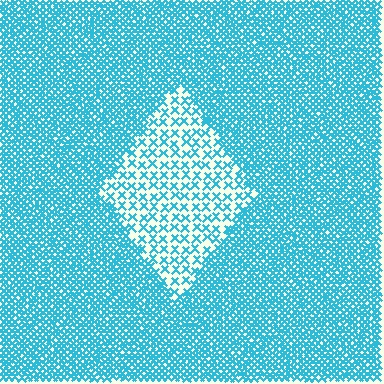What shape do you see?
I see a diamond.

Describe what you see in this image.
The image contains small cyan elements arranged at two different densities. A diamond-shaped region is visible where the elements are less densely packed than the surrounding area.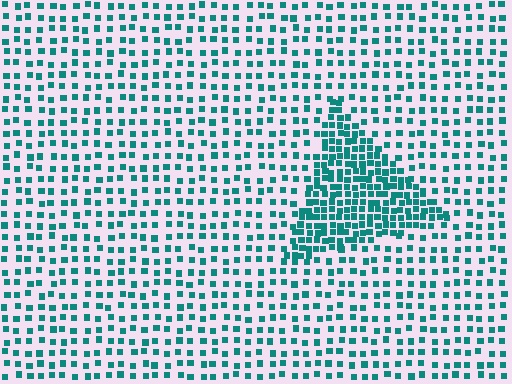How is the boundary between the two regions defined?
The boundary is defined by a change in element density (approximately 2.3x ratio). All elements are the same color, size, and shape.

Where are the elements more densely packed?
The elements are more densely packed inside the triangle boundary.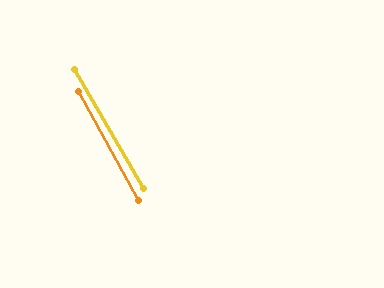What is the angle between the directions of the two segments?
Approximately 1 degree.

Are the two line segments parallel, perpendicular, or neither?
Parallel — their directions differ by only 0.7°.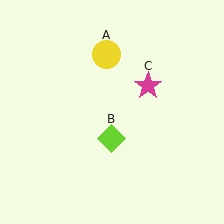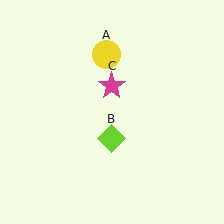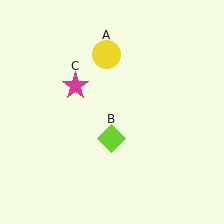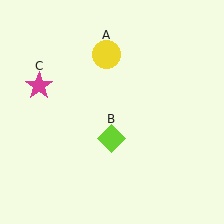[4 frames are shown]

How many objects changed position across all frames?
1 object changed position: magenta star (object C).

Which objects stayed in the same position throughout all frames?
Yellow circle (object A) and lime diamond (object B) remained stationary.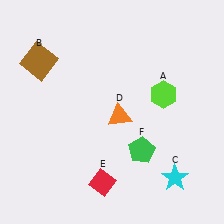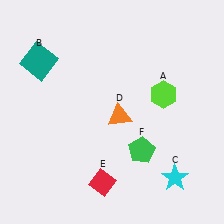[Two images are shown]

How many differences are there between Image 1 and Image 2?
There is 1 difference between the two images.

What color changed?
The square (B) changed from brown in Image 1 to teal in Image 2.